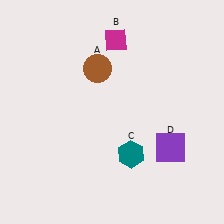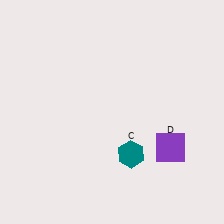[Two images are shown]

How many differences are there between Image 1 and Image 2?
There are 2 differences between the two images.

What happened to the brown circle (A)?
The brown circle (A) was removed in Image 2. It was in the top-left area of Image 1.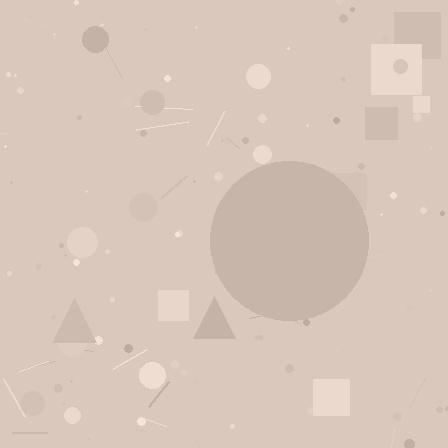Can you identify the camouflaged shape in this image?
The camouflaged shape is a circle.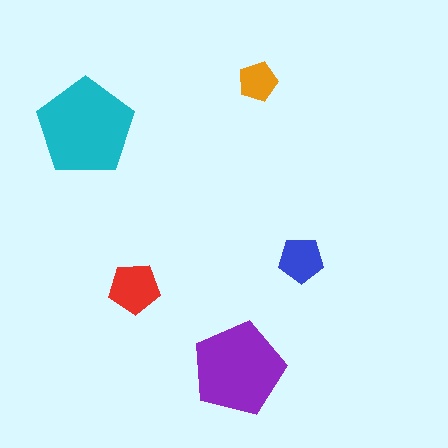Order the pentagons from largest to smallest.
the cyan one, the purple one, the red one, the blue one, the orange one.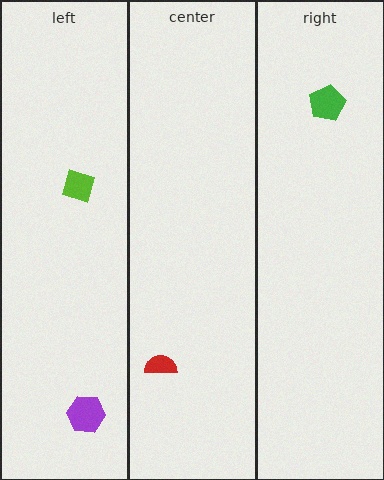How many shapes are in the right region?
1.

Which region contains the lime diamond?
The left region.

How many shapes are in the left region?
2.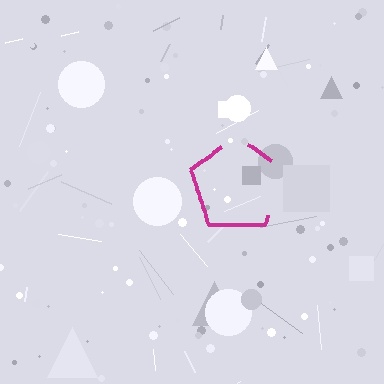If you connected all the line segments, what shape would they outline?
They would outline a pentagon.